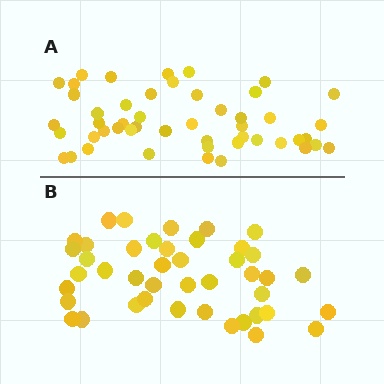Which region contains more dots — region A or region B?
Region A (the top region) has more dots.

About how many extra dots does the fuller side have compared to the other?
Region A has about 6 more dots than region B.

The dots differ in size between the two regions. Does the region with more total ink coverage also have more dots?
No. Region B has more total ink coverage because its dots are larger, but region A actually contains more individual dots. Total area can be misleading — the number of items is what matters here.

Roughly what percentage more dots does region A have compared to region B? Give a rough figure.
About 15% more.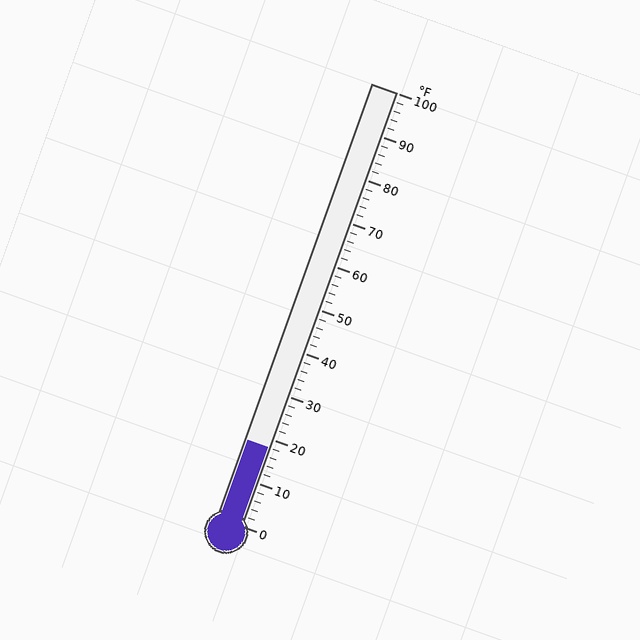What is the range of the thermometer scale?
The thermometer scale ranges from 0°F to 100°F.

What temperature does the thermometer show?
The thermometer shows approximately 18°F.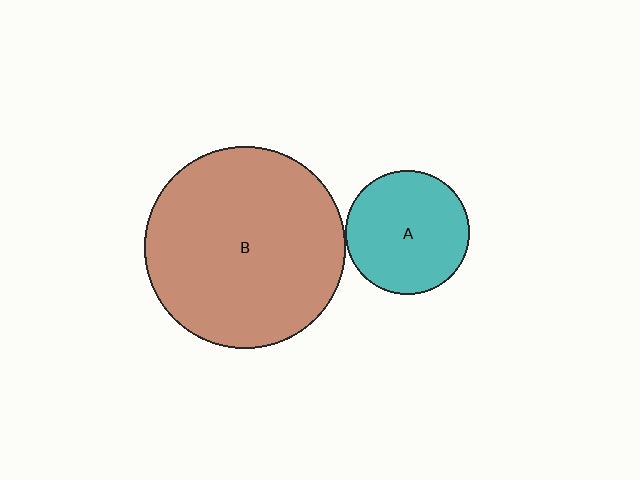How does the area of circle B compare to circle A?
Approximately 2.7 times.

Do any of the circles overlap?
No, none of the circles overlap.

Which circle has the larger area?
Circle B (brown).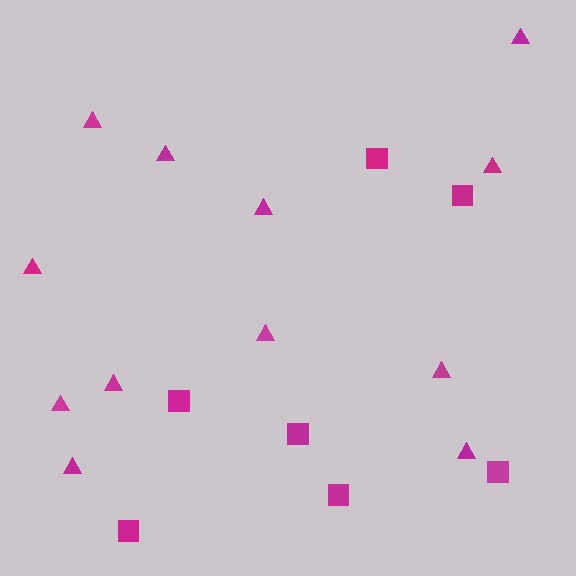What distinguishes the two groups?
There are 2 groups: one group of triangles (12) and one group of squares (7).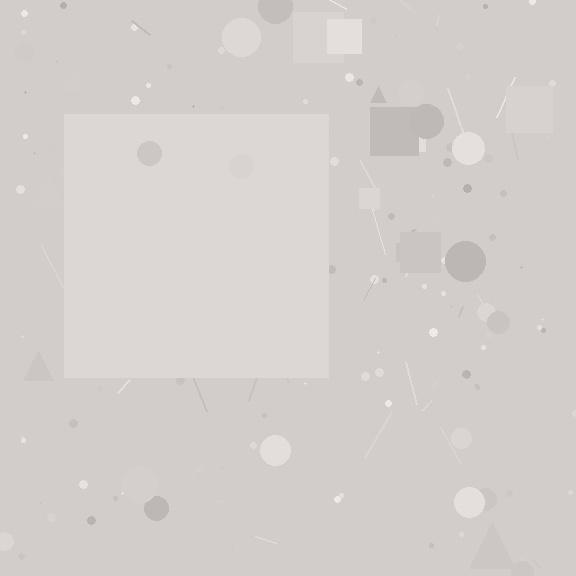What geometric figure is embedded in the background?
A square is embedded in the background.